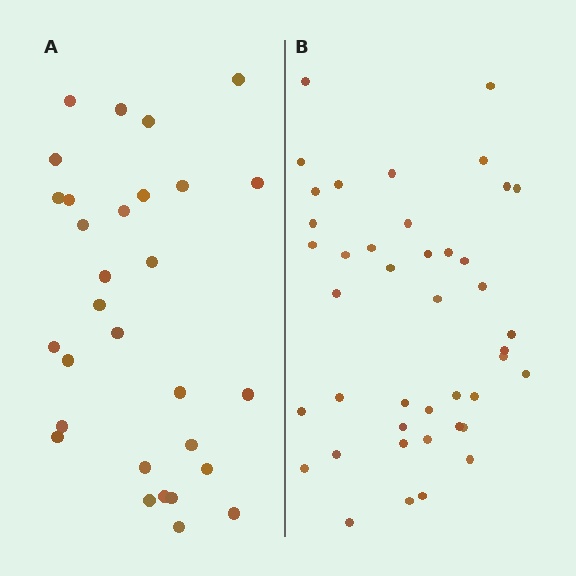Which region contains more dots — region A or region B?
Region B (the right region) has more dots.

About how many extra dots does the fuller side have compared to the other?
Region B has roughly 12 or so more dots than region A.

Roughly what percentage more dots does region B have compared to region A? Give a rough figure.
About 40% more.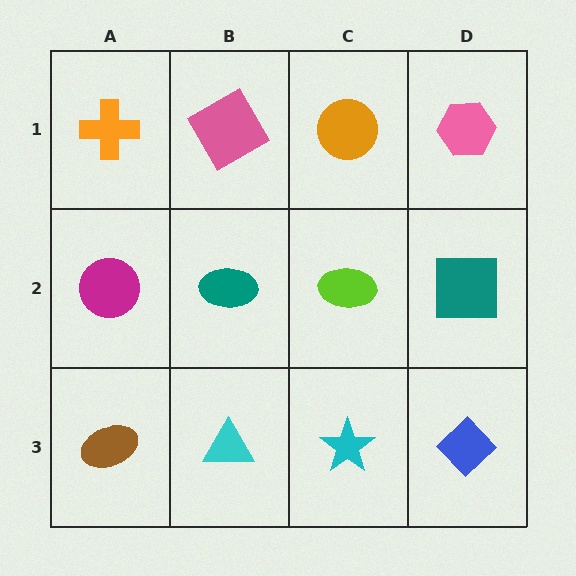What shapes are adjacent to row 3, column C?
A lime ellipse (row 2, column C), a cyan triangle (row 3, column B), a blue diamond (row 3, column D).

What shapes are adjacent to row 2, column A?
An orange cross (row 1, column A), a brown ellipse (row 3, column A), a teal ellipse (row 2, column B).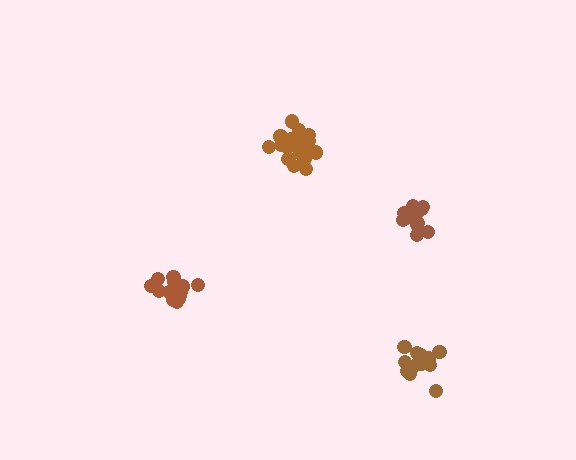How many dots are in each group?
Group 1: 18 dots, Group 2: 13 dots, Group 3: 19 dots, Group 4: 14 dots (64 total).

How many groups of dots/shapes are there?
There are 4 groups.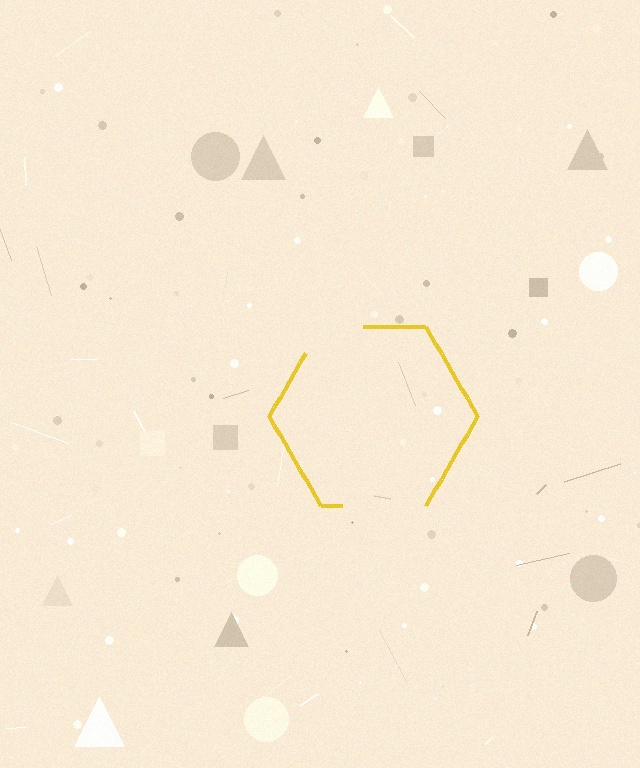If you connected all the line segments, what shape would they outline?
They would outline a hexagon.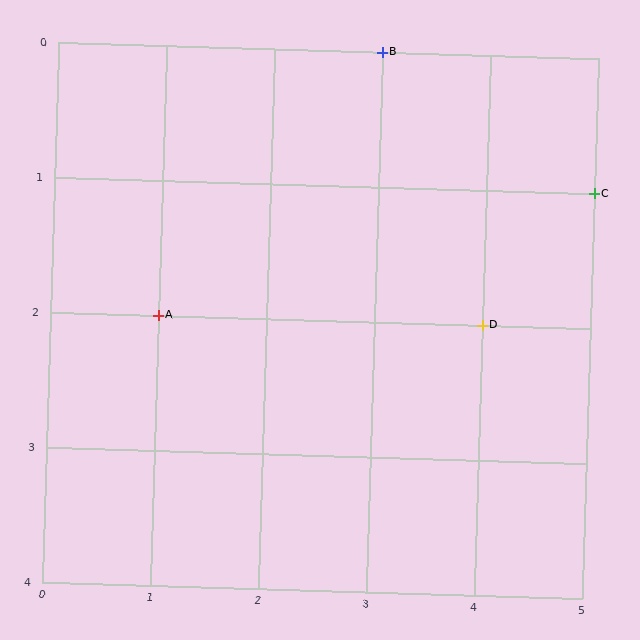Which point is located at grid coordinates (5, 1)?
Point C is at (5, 1).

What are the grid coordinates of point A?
Point A is at grid coordinates (1, 2).